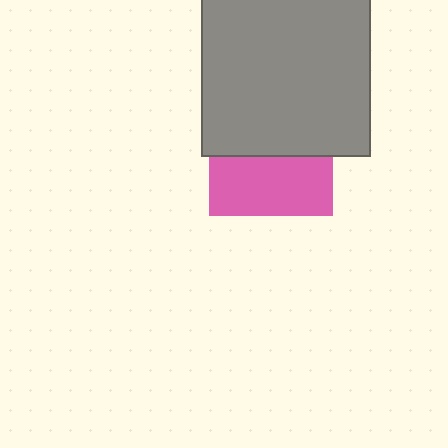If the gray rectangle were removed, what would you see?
You would see the complete pink square.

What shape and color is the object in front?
The object in front is a gray rectangle.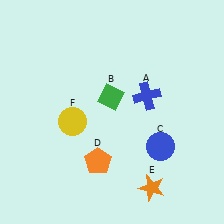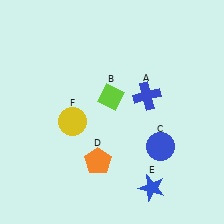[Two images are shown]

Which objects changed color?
B changed from green to lime. E changed from orange to blue.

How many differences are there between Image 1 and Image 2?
There are 2 differences between the two images.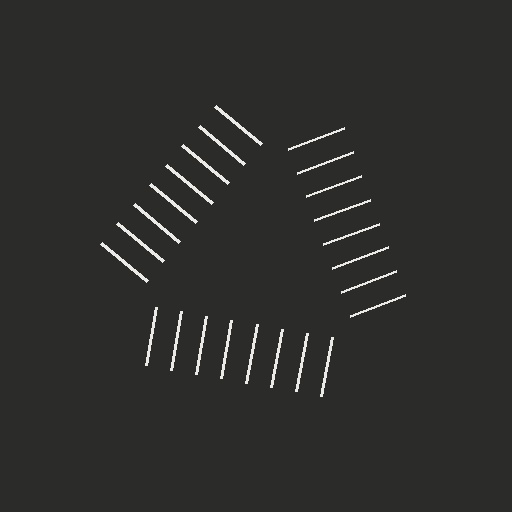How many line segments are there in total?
24 — 8 along each of the 3 edges.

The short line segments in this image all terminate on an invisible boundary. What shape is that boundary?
An illusory triangle — the line segments terminate on its edges but no continuous stroke is drawn.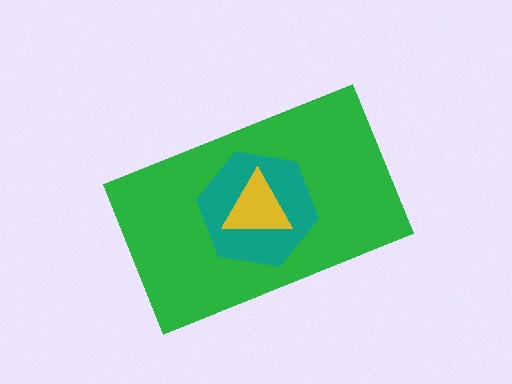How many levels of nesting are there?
3.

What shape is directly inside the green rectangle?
The teal hexagon.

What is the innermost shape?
The yellow triangle.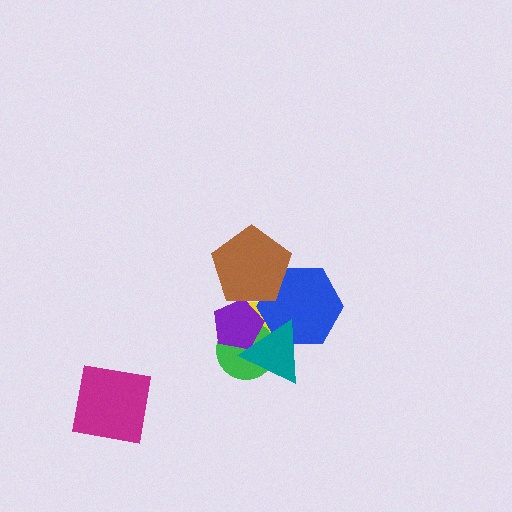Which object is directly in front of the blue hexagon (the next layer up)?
The teal triangle is directly in front of the blue hexagon.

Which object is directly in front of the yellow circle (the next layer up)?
The green circle is directly in front of the yellow circle.